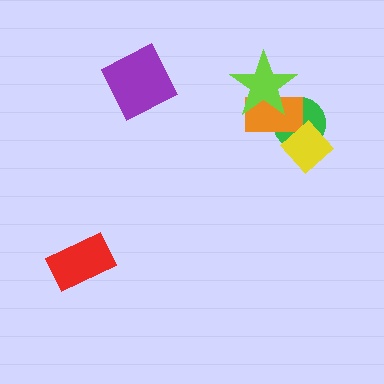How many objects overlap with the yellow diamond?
2 objects overlap with the yellow diamond.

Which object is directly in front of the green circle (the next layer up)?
The orange rectangle is directly in front of the green circle.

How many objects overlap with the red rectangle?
0 objects overlap with the red rectangle.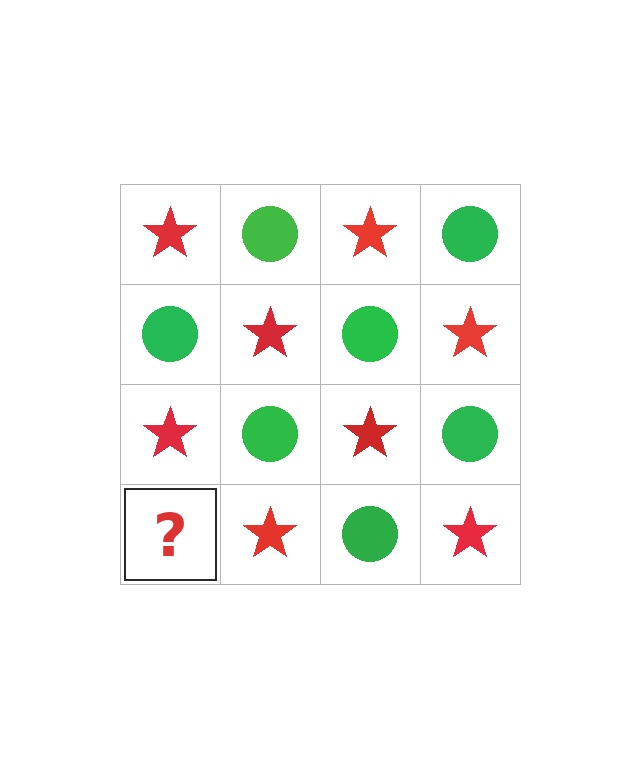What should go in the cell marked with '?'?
The missing cell should contain a green circle.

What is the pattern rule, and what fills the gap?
The rule is that it alternates red star and green circle in a checkerboard pattern. The gap should be filled with a green circle.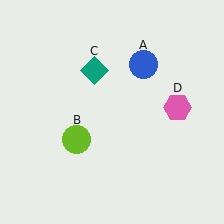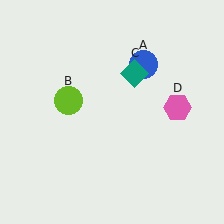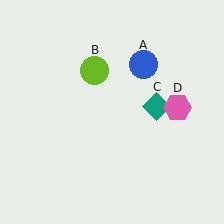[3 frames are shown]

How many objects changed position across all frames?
2 objects changed position: lime circle (object B), teal diamond (object C).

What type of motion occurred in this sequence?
The lime circle (object B), teal diamond (object C) rotated clockwise around the center of the scene.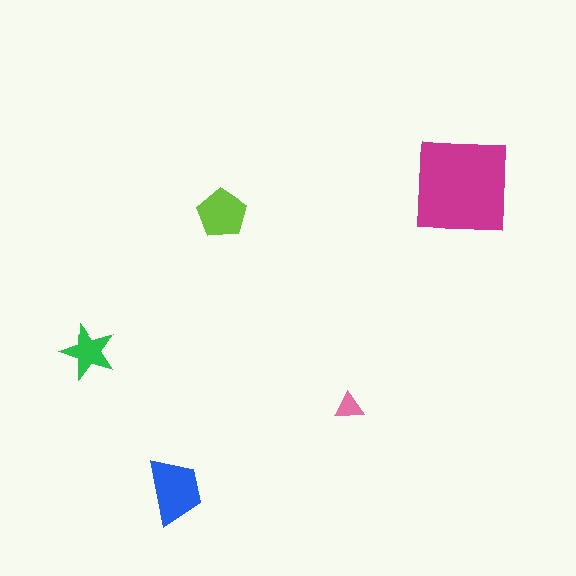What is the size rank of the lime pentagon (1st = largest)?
3rd.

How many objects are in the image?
There are 5 objects in the image.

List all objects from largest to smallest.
The magenta square, the blue trapezoid, the lime pentagon, the green star, the pink triangle.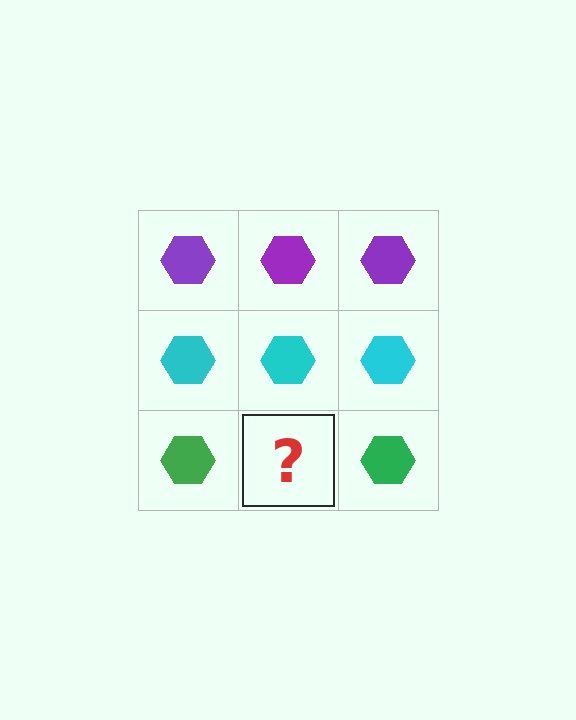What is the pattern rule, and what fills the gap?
The rule is that each row has a consistent color. The gap should be filled with a green hexagon.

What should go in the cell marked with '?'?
The missing cell should contain a green hexagon.